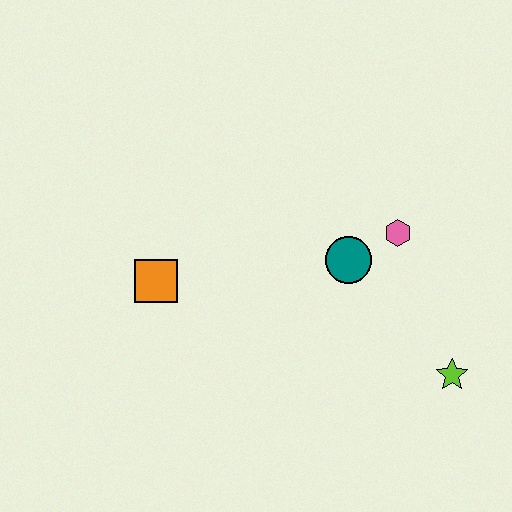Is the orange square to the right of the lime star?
No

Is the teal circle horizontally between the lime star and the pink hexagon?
No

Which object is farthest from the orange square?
The lime star is farthest from the orange square.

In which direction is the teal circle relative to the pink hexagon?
The teal circle is to the left of the pink hexagon.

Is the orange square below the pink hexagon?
Yes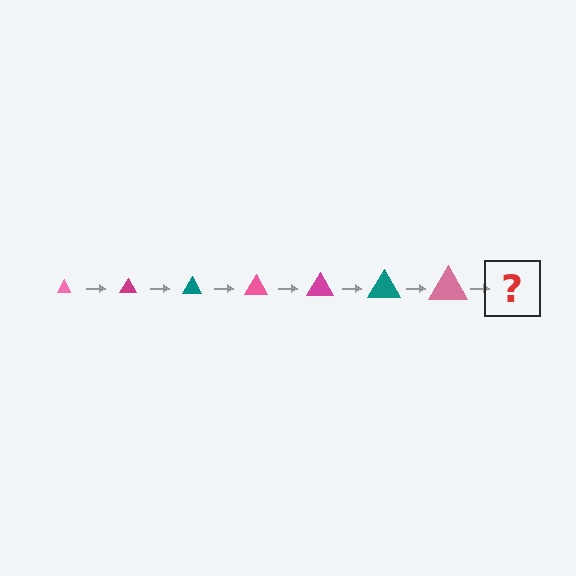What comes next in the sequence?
The next element should be a magenta triangle, larger than the previous one.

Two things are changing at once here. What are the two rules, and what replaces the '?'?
The two rules are that the triangle grows larger each step and the color cycles through pink, magenta, and teal. The '?' should be a magenta triangle, larger than the previous one.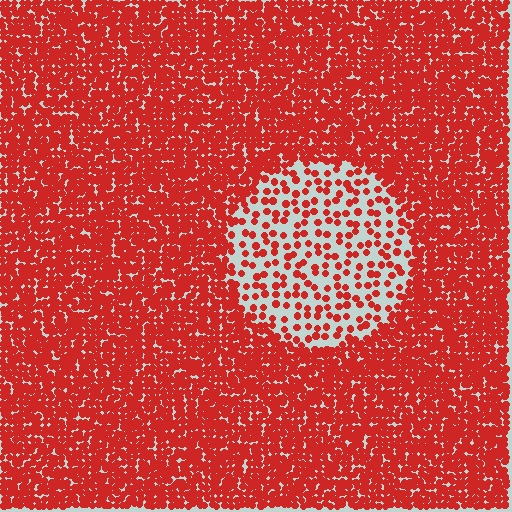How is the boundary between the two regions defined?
The boundary is defined by a change in element density (approximately 3.0x ratio). All elements are the same color, size, and shape.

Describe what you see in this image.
The image contains small red elements arranged at two different densities. A circle-shaped region is visible where the elements are less densely packed than the surrounding area.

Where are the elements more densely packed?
The elements are more densely packed outside the circle boundary.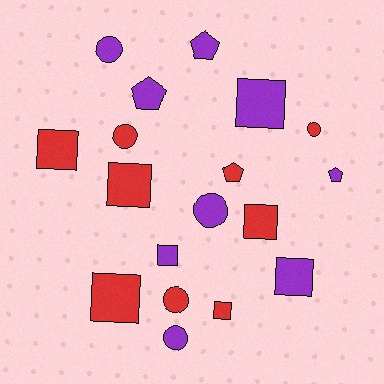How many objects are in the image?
There are 18 objects.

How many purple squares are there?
There are 3 purple squares.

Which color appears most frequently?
Purple, with 9 objects.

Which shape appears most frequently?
Square, with 8 objects.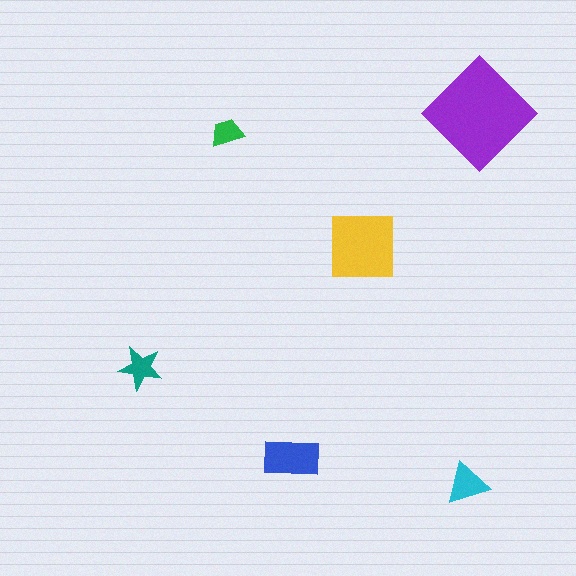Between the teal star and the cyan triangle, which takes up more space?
The cyan triangle.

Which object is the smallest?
The green trapezoid.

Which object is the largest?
The purple diamond.